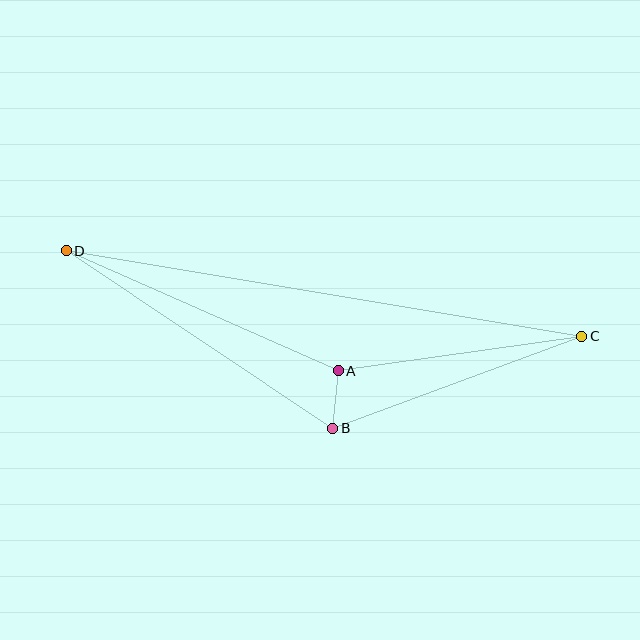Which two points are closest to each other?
Points A and B are closest to each other.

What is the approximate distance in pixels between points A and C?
The distance between A and C is approximately 246 pixels.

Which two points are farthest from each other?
Points C and D are farthest from each other.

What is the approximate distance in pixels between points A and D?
The distance between A and D is approximately 298 pixels.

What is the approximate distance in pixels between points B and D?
The distance between B and D is approximately 320 pixels.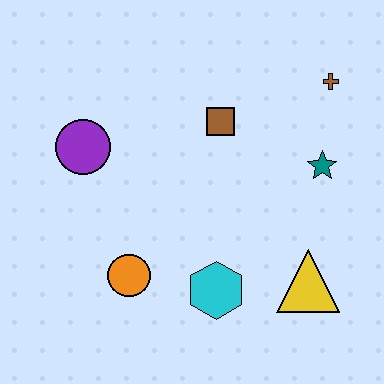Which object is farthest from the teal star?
The purple circle is farthest from the teal star.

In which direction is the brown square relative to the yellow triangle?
The brown square is above the yellow triangle.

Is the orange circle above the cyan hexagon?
Yes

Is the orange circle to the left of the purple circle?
No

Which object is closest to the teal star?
The brown cross is closest to the teal star.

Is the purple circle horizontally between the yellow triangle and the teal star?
No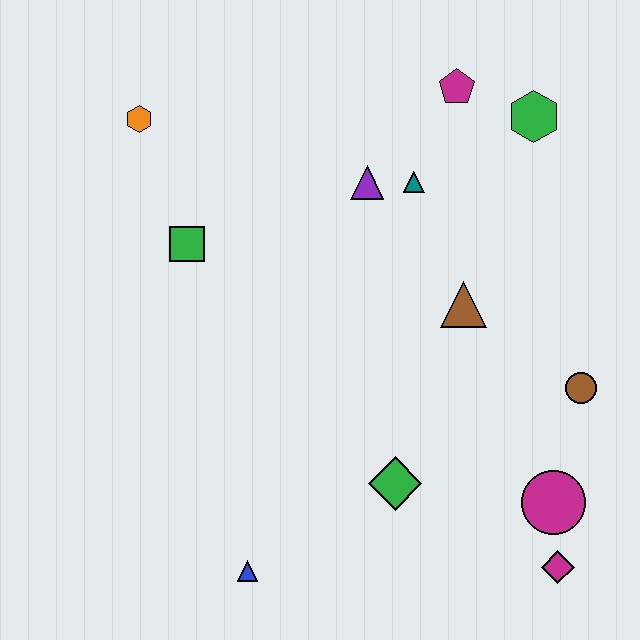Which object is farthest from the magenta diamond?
The orange hexagon is farthest from the magenta diamond.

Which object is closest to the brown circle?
The magenta circle is closest to the brown circle.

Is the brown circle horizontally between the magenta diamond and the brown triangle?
No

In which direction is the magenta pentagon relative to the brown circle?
The magenta pentagon is above the brown circle.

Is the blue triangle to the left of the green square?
No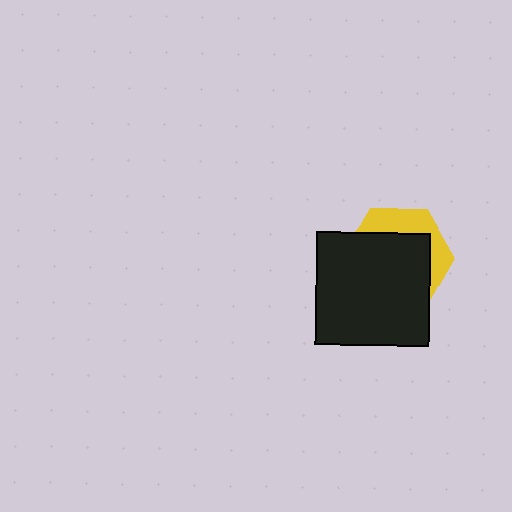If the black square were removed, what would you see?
You would see the complete yellow hexagon.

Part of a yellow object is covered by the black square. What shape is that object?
It is a hexagon.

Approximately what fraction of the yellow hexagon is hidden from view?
Roughly 70% of the yellow hexagon is hidden behind the black square.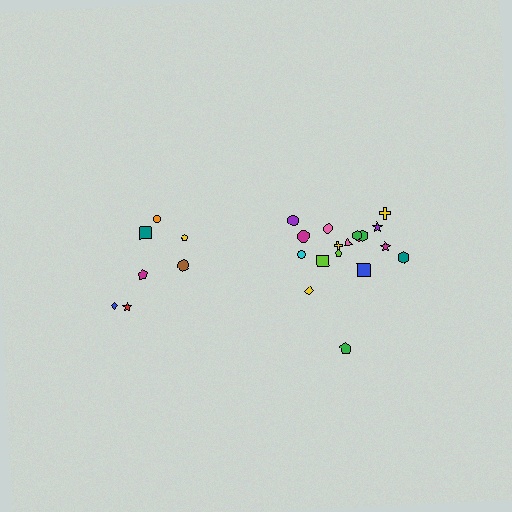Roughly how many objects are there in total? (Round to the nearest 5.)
Roughly 25 objects in total.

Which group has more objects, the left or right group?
The right group.